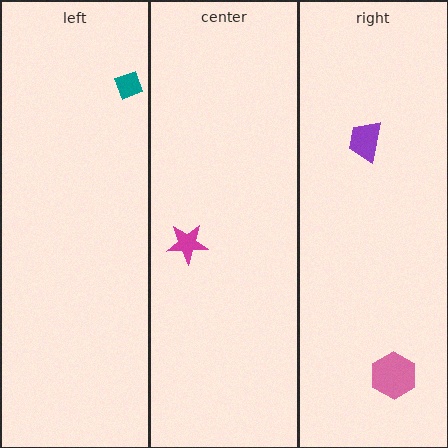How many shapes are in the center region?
1.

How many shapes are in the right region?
2.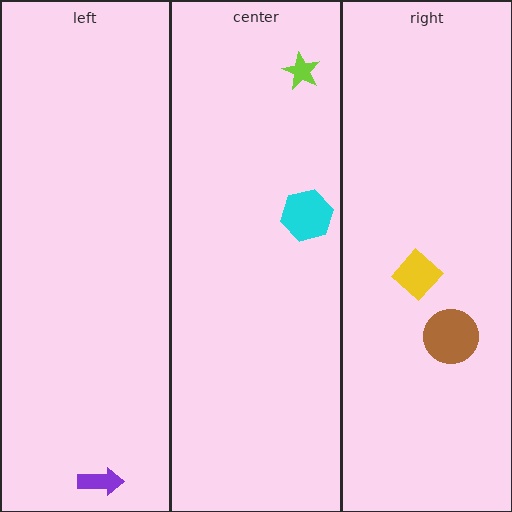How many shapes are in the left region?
1.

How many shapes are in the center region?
2.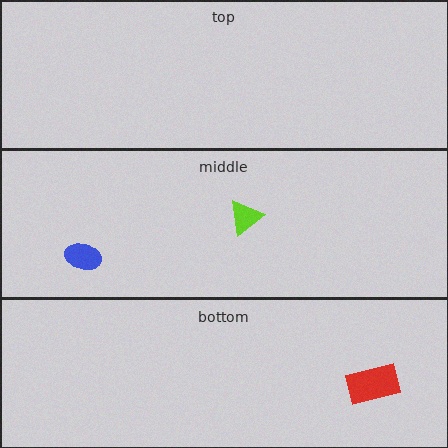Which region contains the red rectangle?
The bottom region.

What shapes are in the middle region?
The lime triangle, the blue ellipse.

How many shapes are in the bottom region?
1.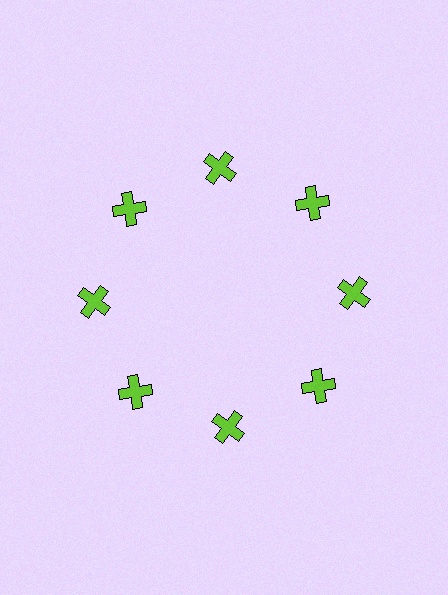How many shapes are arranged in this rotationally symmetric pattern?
There are 8 shapes, arranged in 8 groups of 1.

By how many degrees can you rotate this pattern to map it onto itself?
The pattern maps onto itself every 45 degrees of rotation.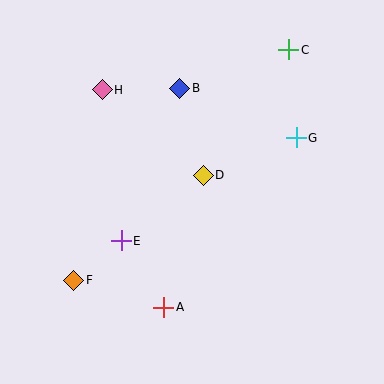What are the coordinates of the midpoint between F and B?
The midpoint between F and B is at (127, 184).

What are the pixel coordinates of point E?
Point E is at (121, 241).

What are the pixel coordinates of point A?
Point A is at (163, 307).